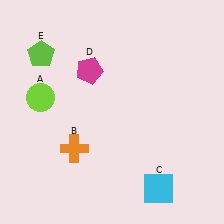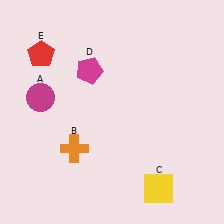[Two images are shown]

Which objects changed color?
A changed from lime to magenta. C changed from cyan to yellow. E changed from lime to red.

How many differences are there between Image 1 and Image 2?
There are 3 differences between the two images.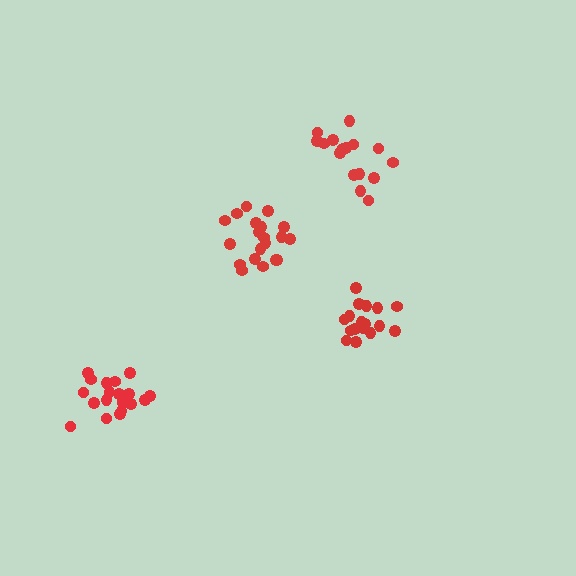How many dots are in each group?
Group 1: 20 dots, Group 2: 18 dots, Group 3: 16 dots, Group 4: 19 dots (73 total).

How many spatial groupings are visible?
There are 4 spatial groupings.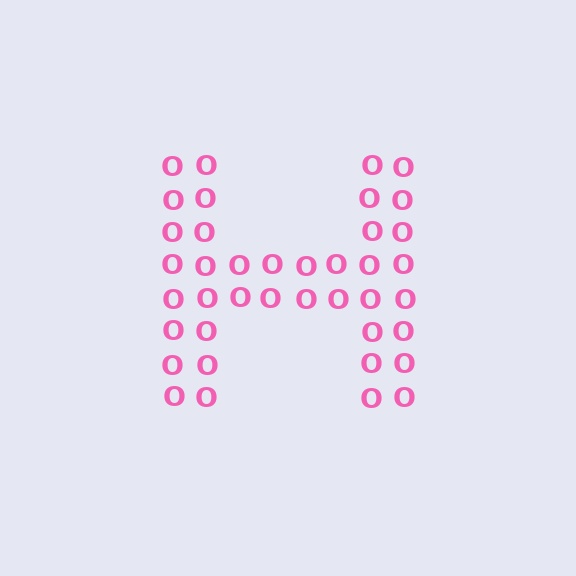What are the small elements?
The small elements are letter O's.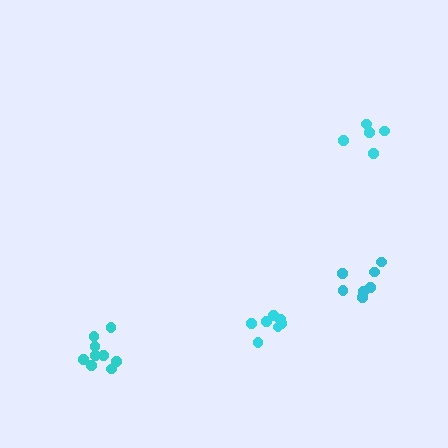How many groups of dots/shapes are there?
There are 4 groups.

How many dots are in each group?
Group 1: 7 dots, Group 2: 5 dots, Group 3: 8 dots, Group 4: 9 dots (29 total).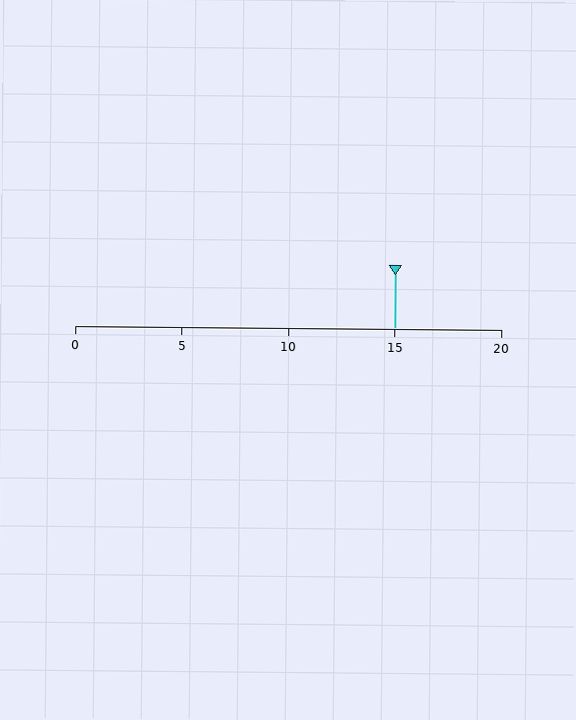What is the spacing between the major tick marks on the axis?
The major ticks are spaced 5 apart.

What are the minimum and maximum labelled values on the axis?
The axis runs from 0 to 20.